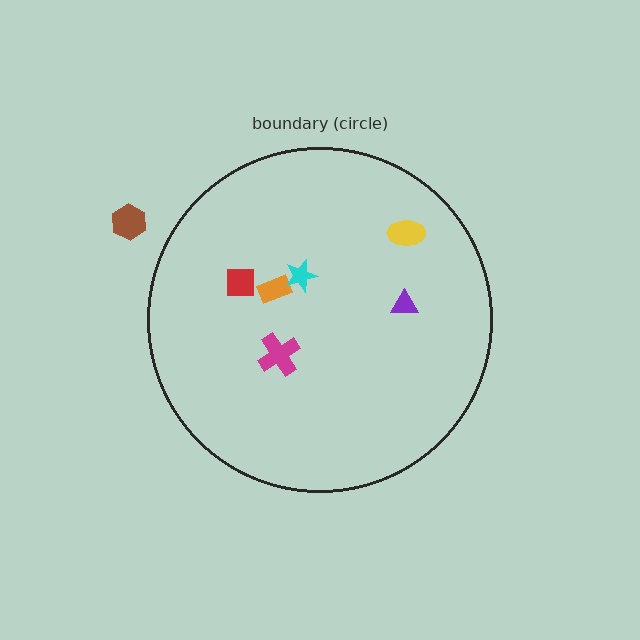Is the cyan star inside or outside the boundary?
Inside.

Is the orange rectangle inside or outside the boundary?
Inside.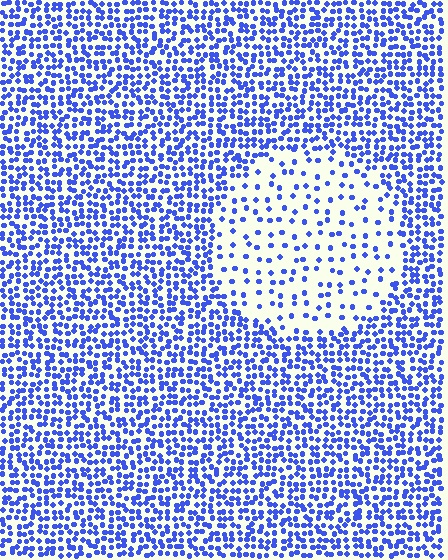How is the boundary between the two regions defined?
The boundary is defined by a change in element density (approximately 2.8x ratio). All elements are the same color, size, and shape.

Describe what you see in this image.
The image contains small blue elements arranged at two different densities. A circle-shaped region is visible where the elements are less densely packed than the surrounding area.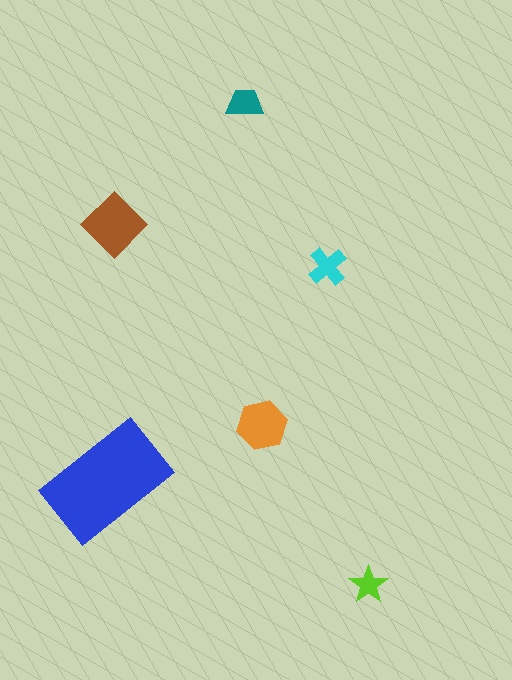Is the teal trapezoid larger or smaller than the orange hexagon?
Smaller.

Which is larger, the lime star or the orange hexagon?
The orange hexagon.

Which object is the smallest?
The lime star.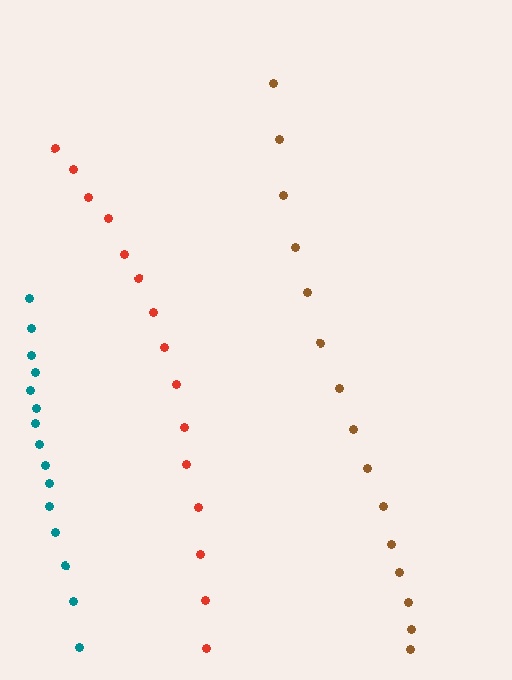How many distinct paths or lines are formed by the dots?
There are 3 distinct paths.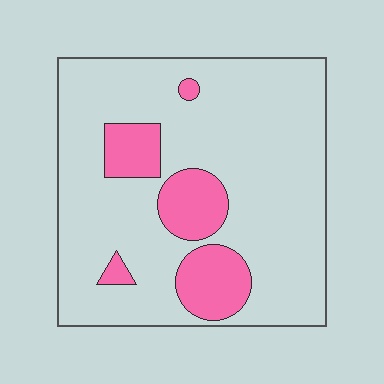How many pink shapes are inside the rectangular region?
5.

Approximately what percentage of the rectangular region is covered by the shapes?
Approximately 20%.